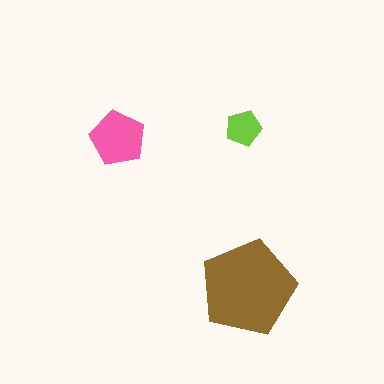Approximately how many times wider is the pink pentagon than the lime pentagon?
About 1.5 times wider.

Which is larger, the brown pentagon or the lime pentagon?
The brown one.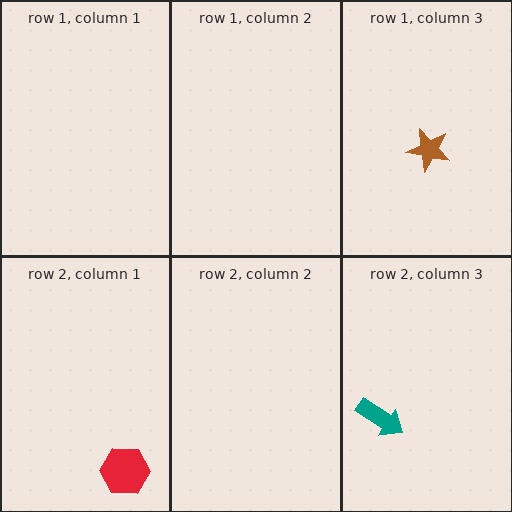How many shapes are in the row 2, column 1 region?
1.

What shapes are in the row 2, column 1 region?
The red hexagon.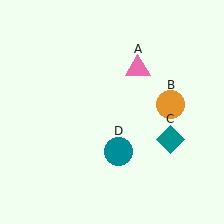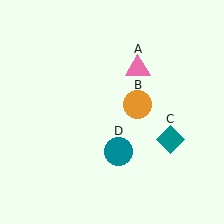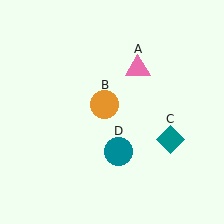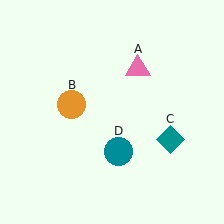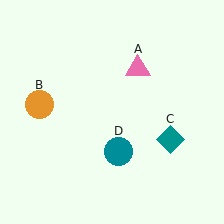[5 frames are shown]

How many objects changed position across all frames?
1 object changed position: orange circle (object B).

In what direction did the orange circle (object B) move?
The orange circle (object B) moved left.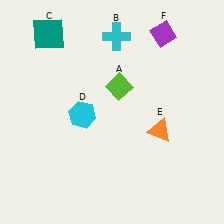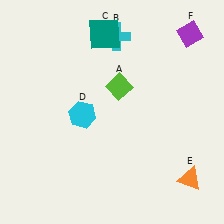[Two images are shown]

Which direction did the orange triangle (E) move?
The orange triangle (E) moved down.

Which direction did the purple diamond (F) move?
The purple diamond (F) moved right.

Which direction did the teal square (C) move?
The teal square (C) moved right.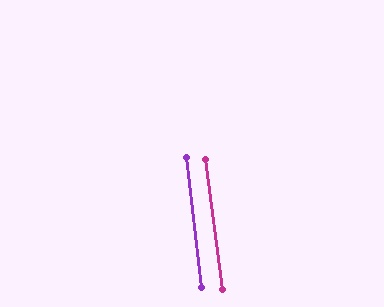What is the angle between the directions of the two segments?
Approximately 1 degree.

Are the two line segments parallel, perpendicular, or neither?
Parallel — their directions differ by only 0.9°.